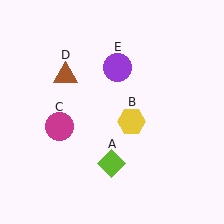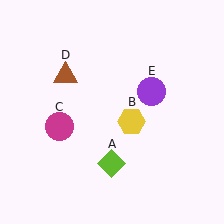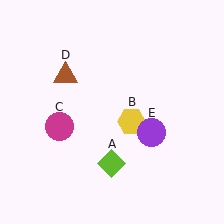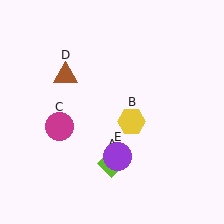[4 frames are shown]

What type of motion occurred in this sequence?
The purple circle (object E) rotated clockwise around the center of the scene.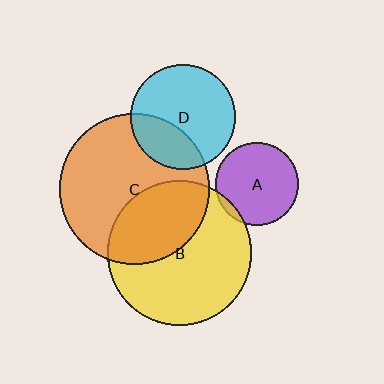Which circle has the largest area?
Circle C (orange).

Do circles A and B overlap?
Yes.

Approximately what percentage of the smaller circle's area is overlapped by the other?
Approximately 5%.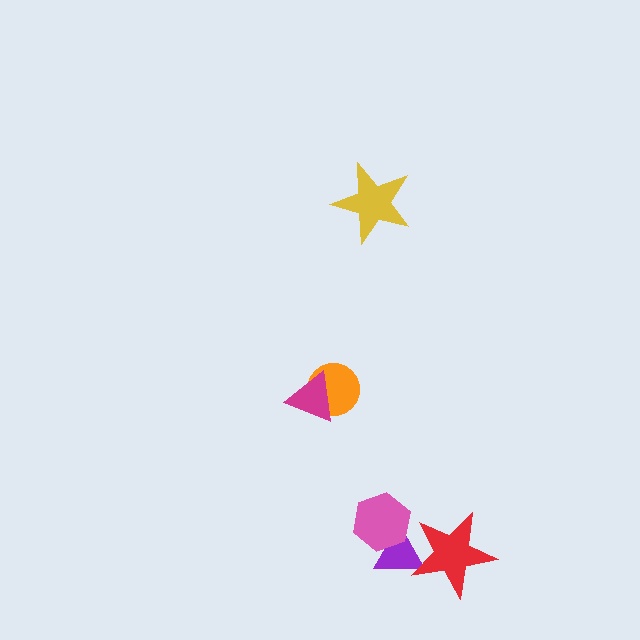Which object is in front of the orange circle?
The magenta triangle is in front of the orange circle.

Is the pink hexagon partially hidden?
No, no other shape covers it.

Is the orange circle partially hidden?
Yes, it is partially covered by another shape.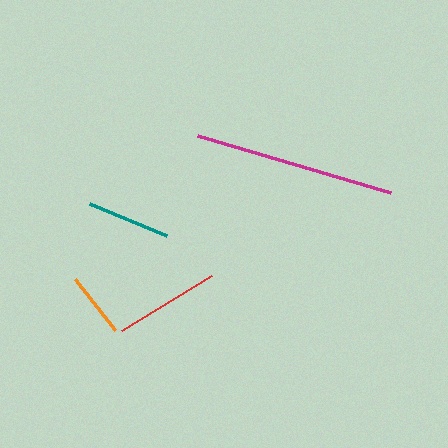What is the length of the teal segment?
The teal segment is approximately 83 pixels long.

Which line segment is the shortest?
The orange line is the shortest at approximately 66 pixels.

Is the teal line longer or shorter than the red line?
The red line is longer than the teal line.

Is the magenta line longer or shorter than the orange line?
The magenta line is longer than the orange line.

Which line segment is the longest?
The magenta line is the longest at approximately 201 pixels.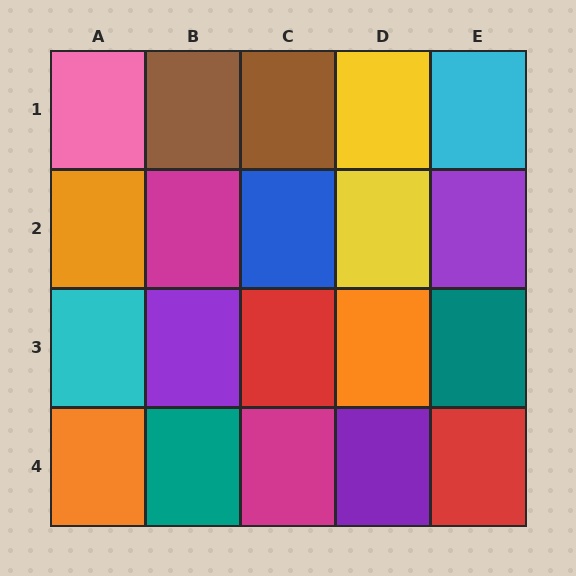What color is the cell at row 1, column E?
Cyan.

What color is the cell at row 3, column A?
Cyan.